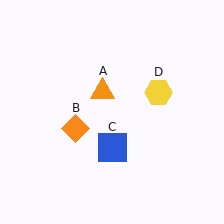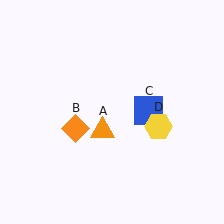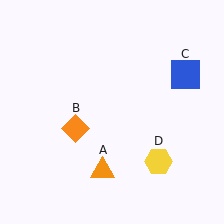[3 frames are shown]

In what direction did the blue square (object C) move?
The blue square (object C) moved up and to the right.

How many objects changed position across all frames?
3 objects changed position: orange triangle (object A), blue square (object C), yellow hexagon (object D).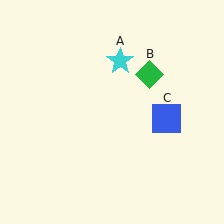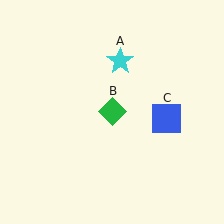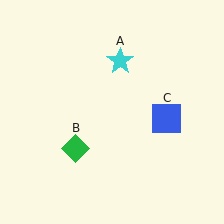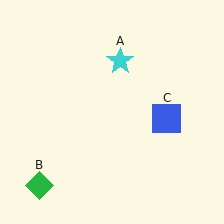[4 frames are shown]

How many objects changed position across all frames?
1 object changed position: green diamond (object B).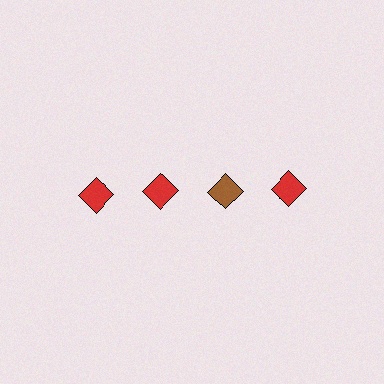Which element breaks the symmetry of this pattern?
The brown diamond in the top row, center column breaks the symmetry. All other shapes are red diamonds.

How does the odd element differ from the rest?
It has a different color: brown instead of red.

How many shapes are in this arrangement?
There are 4 shapes arranged in a grid pattern.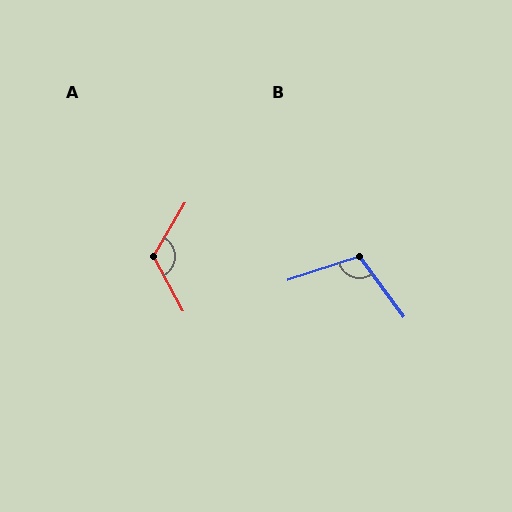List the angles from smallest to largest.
B (108°), A (121°).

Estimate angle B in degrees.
Approximately 108 degrees.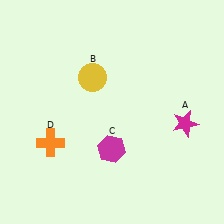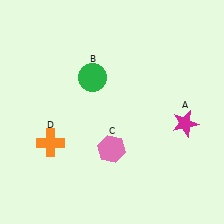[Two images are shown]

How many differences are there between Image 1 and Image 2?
There are 2 differences between the two images.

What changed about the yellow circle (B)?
In Image 1, B is yellow. In Image 2, it changed to green.